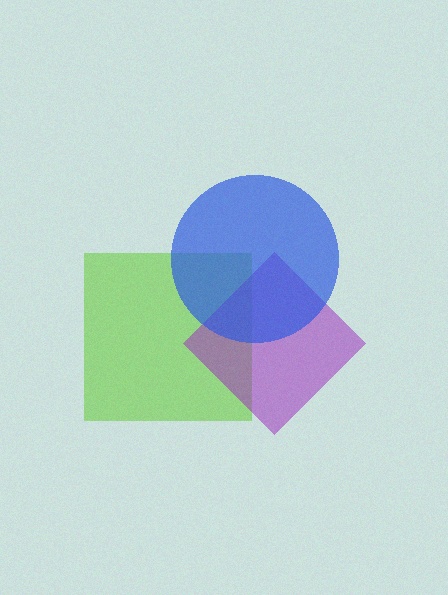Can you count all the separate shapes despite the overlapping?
Yes, there are 3 separate shapes.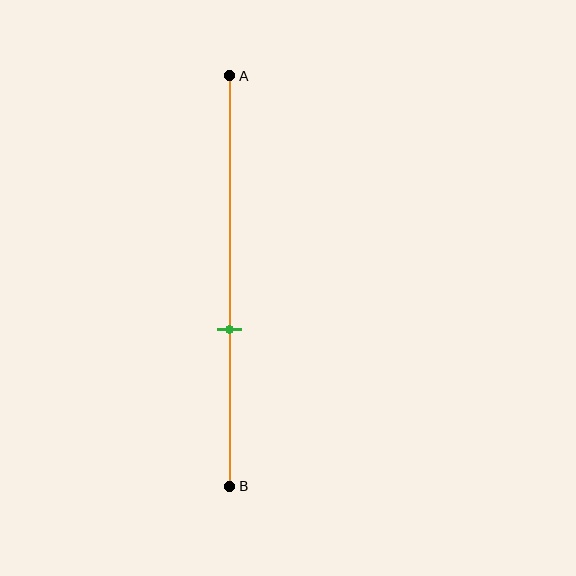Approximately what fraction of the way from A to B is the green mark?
The green mark is approximately 60% of the way from A to B.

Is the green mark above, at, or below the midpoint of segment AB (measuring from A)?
The green mark is below the midpoint of segment AB.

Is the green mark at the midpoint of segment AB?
No, the mark is at about 60% from A, not at the 50% midpoint.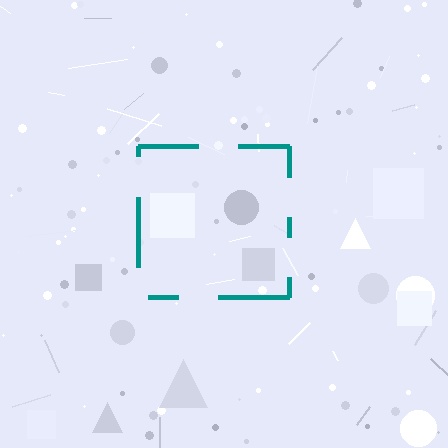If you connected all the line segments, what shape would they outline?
They would outline a square.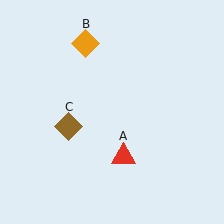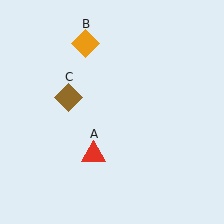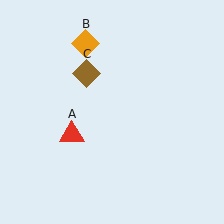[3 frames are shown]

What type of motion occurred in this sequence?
The red triangle (object A), brown diamond (object C) rotated clockwise around the center of the scene.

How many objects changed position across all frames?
2 objects changed position: red triangle (object A), brown diamond (object C).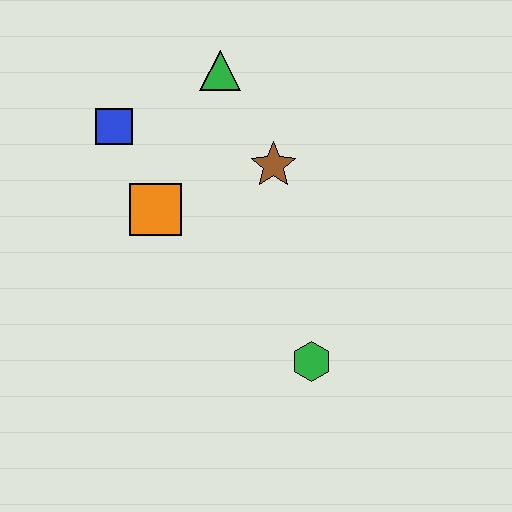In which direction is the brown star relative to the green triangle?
The brown star is below the green triangle.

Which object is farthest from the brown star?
The green hexagon is farthest from the brown star.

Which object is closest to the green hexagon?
The brown star is closest to the green hexagon.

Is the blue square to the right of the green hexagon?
No